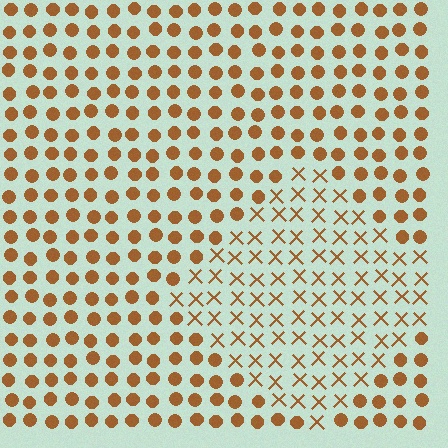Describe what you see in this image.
The image is filled with small brown elements arranged in a uniform grid. A diamond-shaped region contains X marks, while the surrounding area contains circles. The boundary is defined purely by the change in element shape.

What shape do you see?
I see a diamond.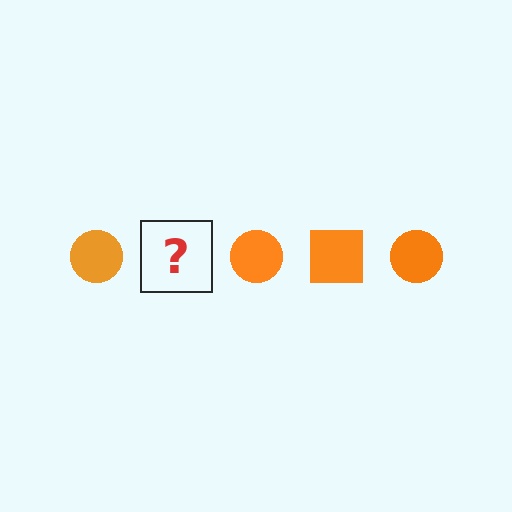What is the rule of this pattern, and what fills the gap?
The rule is that the pattern cycles through circle, square shapes in orange. The gap should be filled with an orange square.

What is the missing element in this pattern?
The missing element is an orange square.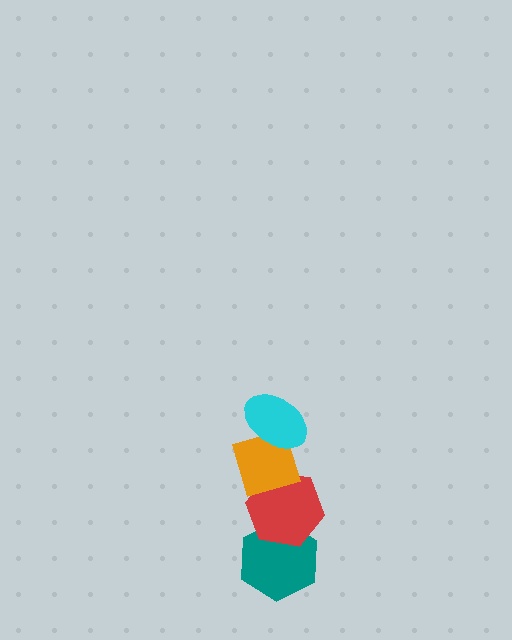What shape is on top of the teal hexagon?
The red hexagon is on top of the teal hexagon.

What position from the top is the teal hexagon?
The teal hexagon is 4th from the top.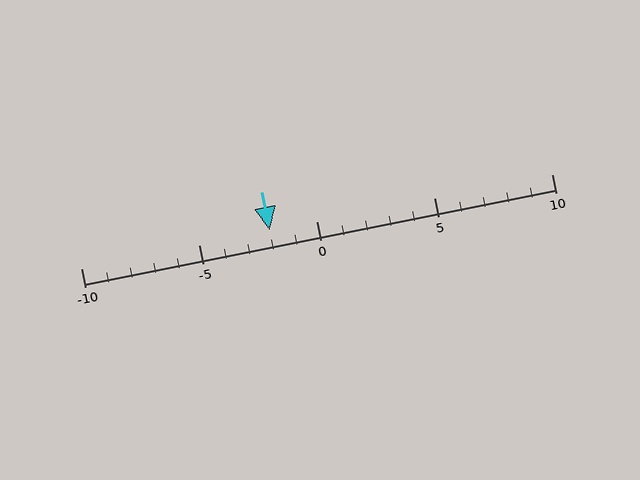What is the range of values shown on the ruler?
The ruler shows values from -10 to 10.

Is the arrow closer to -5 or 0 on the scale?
The arrow is closer to 0.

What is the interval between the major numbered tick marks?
The major tick marks are spaced 5 units apart.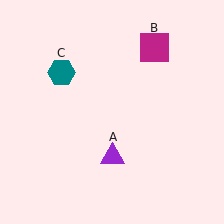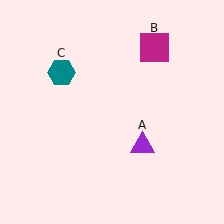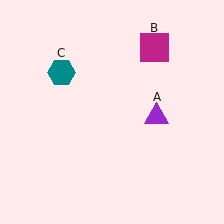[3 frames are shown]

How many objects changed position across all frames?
1 object changed position: purple triangle (object A).